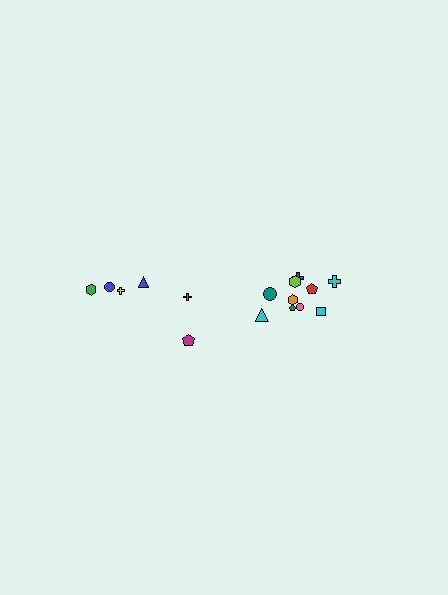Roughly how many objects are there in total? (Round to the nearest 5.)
Roughly 15 objects in total.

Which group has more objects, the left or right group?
The right group.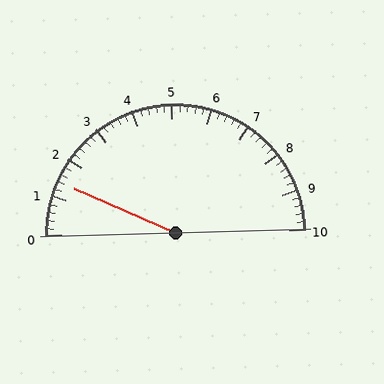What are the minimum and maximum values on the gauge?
The gauge ranges from 0 to 10.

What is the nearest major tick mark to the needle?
The nearest major tick mark is 1.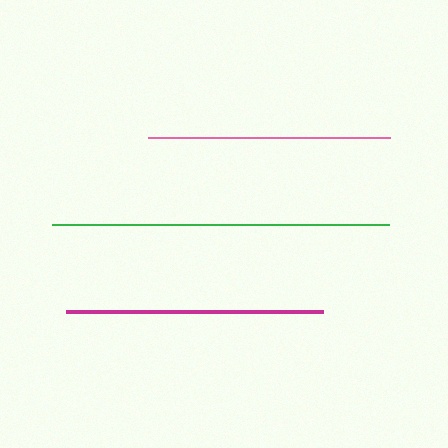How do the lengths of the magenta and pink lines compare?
The magenta and pink lines are approximately the same length.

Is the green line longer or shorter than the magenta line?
The green line is longer than the magenta line.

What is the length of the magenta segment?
The magenta segment is approximately 256 pixels long.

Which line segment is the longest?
The green line is the longest at approximately 336 pixels.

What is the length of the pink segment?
The pink segment is approximately 242 pixels long.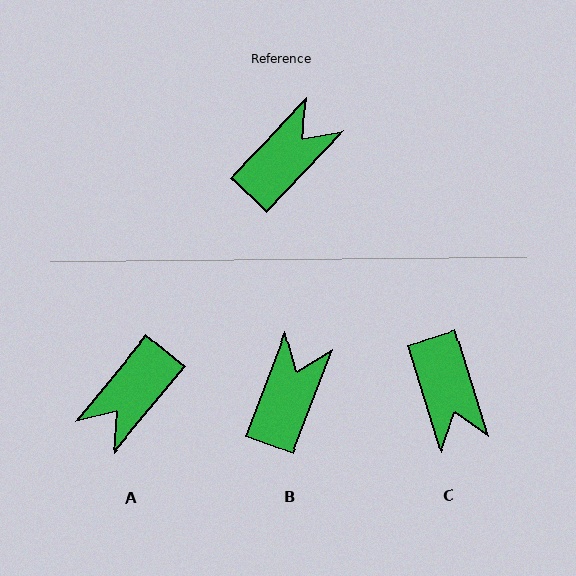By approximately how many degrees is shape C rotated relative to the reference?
Approximately 119 degrees clockwise.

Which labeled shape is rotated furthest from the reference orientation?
A, about 176 degrees away.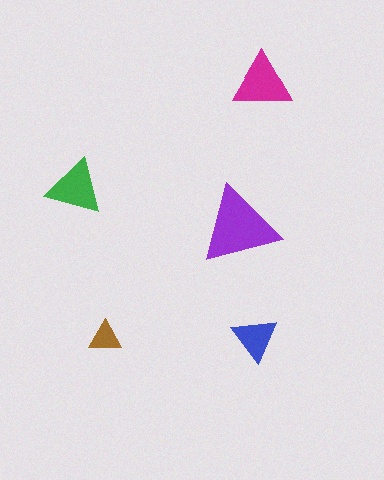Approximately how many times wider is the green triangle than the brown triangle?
About 1.5 times wider.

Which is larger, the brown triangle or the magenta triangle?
The magenta one.